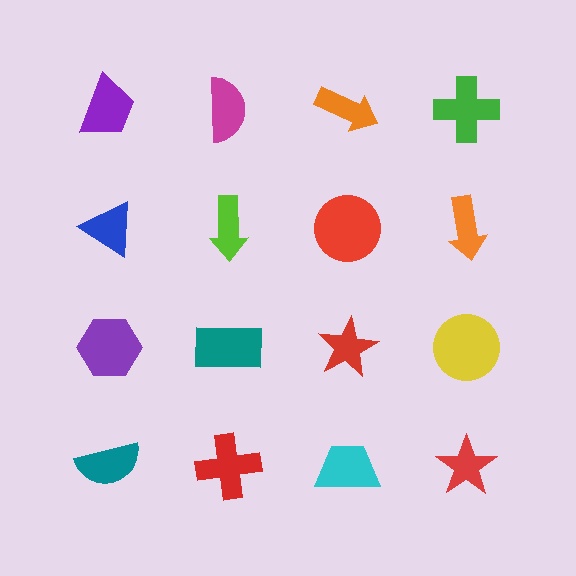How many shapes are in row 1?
4 shapes.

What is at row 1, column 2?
A magenta semicircle.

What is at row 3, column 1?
A purple hexagon.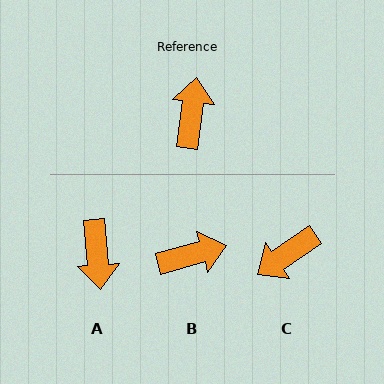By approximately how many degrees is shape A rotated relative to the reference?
Approximately 167 degrees clockwise.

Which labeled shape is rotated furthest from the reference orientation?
A, about 167 degrees away.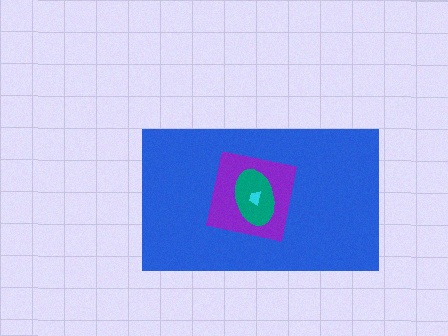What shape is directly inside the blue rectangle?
The purple square.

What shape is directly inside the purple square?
The teal ellipse.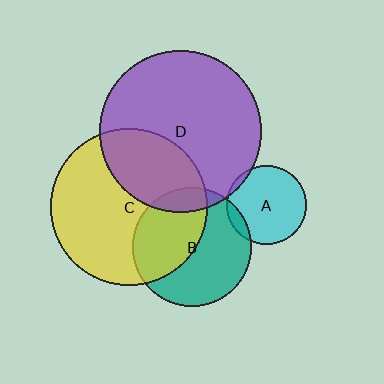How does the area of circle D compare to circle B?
Approximately 1.9 times.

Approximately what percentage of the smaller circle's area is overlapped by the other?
Approximately 10%.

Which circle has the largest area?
Circle D (purple).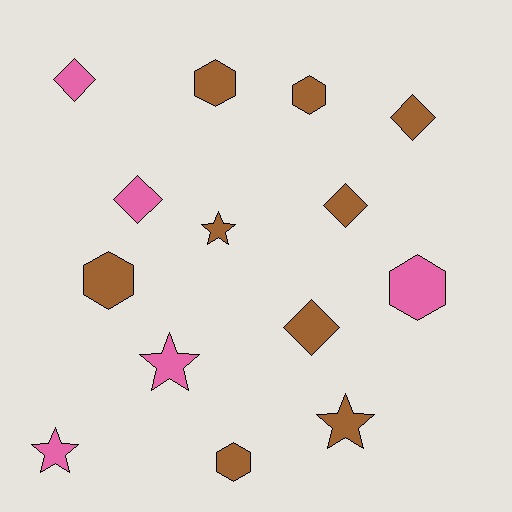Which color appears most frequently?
Brown, with 9 objects.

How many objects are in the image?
There are 14 objects.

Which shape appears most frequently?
Hexagon, with 5 objects.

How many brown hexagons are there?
There are 4 brown hexagons.